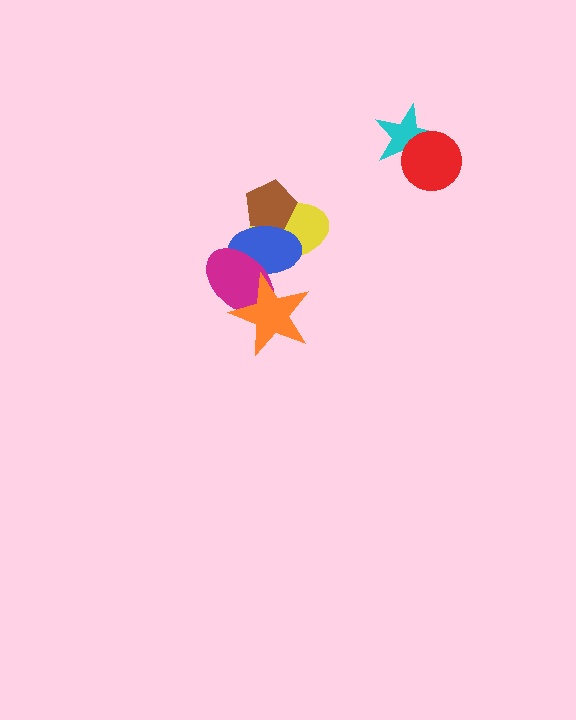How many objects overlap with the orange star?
2 objects overlap with the orange star.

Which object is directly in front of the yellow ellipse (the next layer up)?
The brown pentagon is directly in front of the yellow ellipse.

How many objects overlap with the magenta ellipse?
3 objects overlap with the magenta ellipse.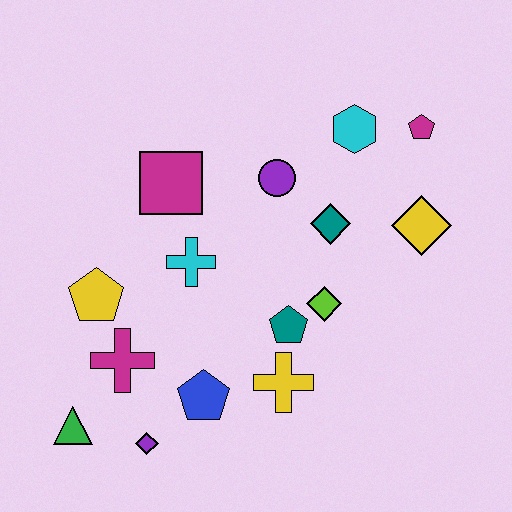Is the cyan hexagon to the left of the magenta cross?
No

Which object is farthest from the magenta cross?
The magenta pentagon is farthest from the magenta cross.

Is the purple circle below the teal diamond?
No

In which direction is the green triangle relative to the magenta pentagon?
The green triangle is to the left of the magenta pentagon.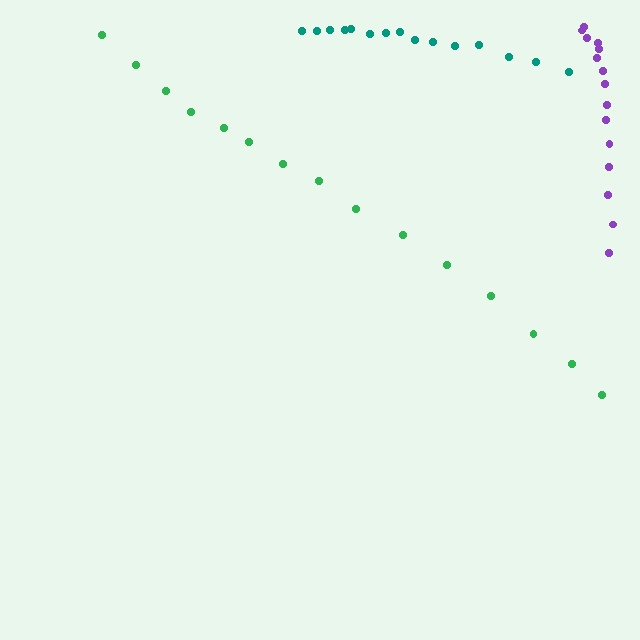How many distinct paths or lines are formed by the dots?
There are 3 distinct paths.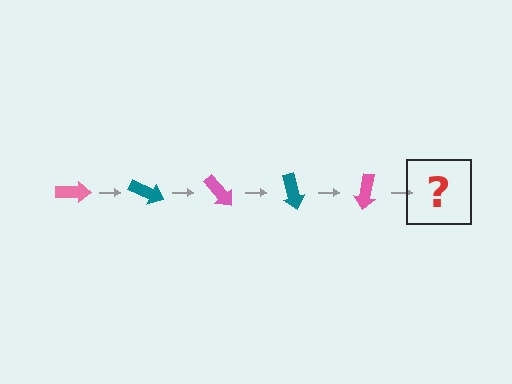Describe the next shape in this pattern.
It should be a teal arrow, rotated 125 degrees from the start.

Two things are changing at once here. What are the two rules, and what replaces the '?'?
The two rules are that it rotates 25 degrees each step and the color cycles through pink and teal. The '?' should be a teal arrow, rotated 125 degrees from the start.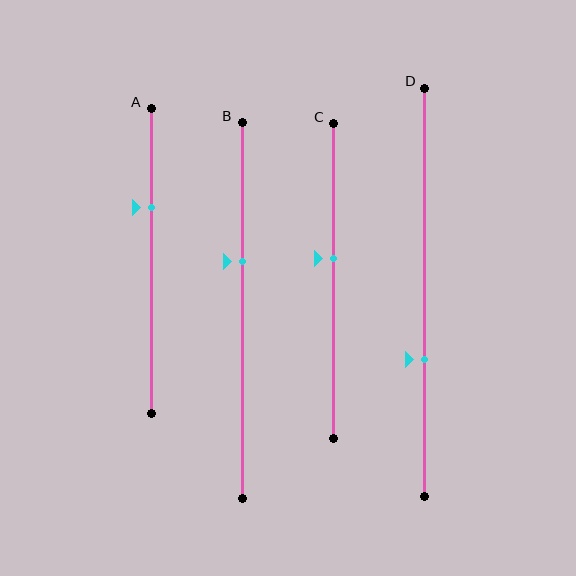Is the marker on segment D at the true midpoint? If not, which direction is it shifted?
No, the marker on segment D is shifted downward by about 16% of the segment length.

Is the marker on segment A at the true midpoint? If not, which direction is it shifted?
No, the marker on segment A is shifted upward by about 18% of the segment length.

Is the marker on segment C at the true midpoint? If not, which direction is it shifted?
No, the marker on segment C is shifted upward by about 7% of the segment length.